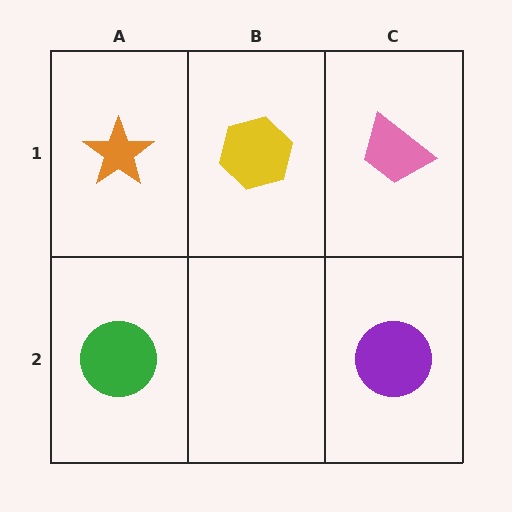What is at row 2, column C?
A purple circle.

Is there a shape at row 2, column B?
No, that cell is empty.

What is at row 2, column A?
A green circle.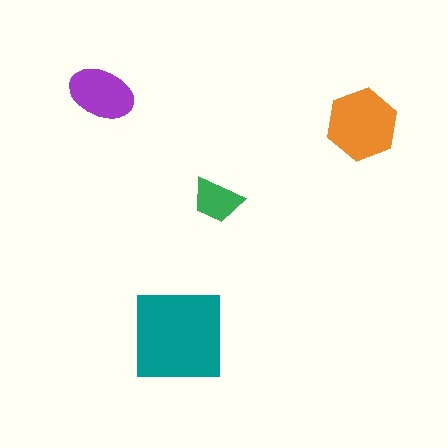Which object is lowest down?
The teal square is bottommost.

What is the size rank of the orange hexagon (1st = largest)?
2nd.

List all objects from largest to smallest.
The teal square, the orange hexagon, the purple ellipse, the green trapezoid.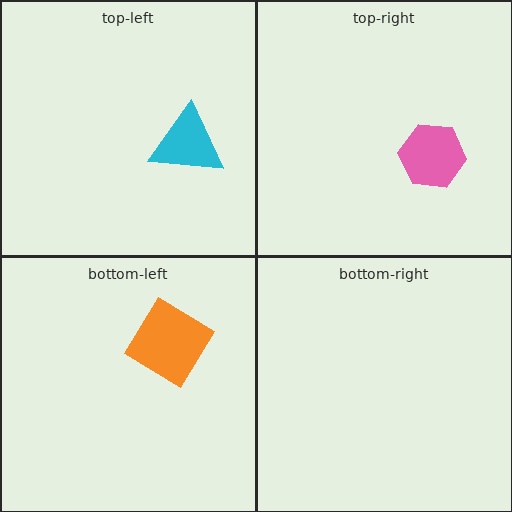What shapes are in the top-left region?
The cyan triangle.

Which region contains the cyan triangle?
The top-left region.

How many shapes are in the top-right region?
1.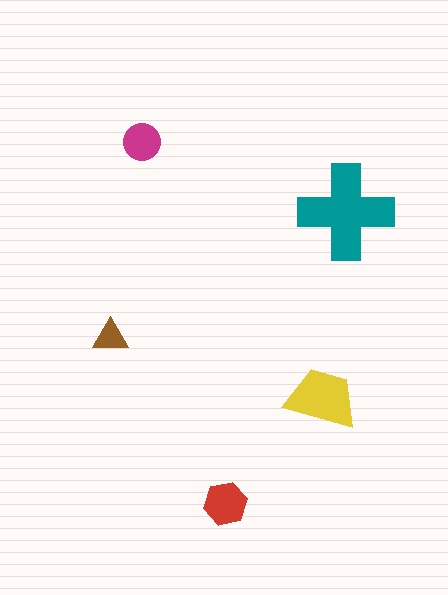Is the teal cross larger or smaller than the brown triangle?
Larger.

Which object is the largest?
The teal cross.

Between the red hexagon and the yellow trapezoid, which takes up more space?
The yellow trapezoid.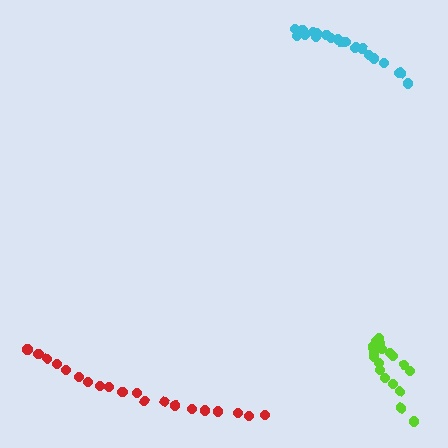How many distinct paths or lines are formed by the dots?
There are 3 distinct paths.